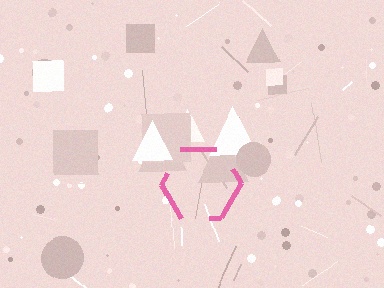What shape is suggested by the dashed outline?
The dashed outline suggests a hexagon.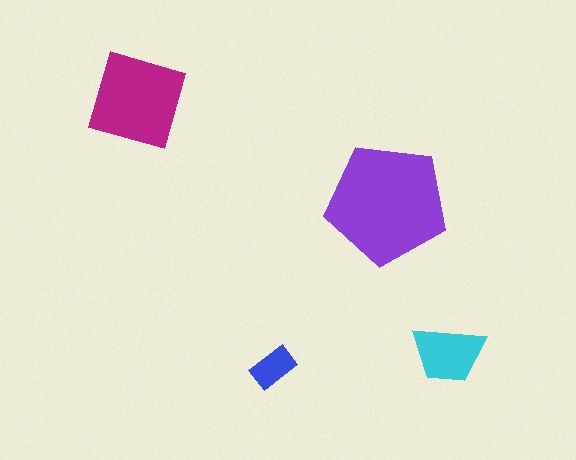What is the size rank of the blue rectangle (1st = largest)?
4th.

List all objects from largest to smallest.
The purple pentagon, the magenta diamond, the cyan trapezoid, the blue rectangle.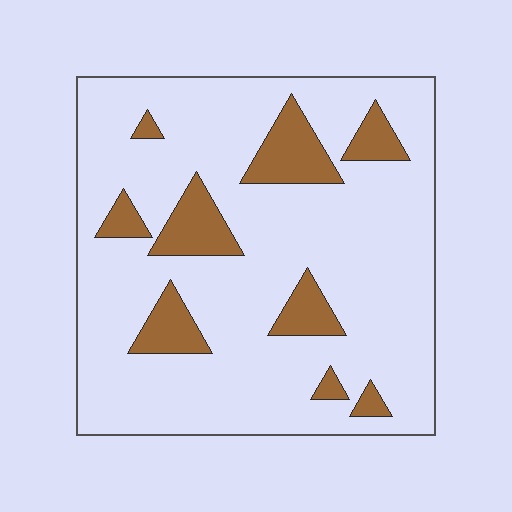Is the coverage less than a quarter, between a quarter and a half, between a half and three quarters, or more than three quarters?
Less than a quarter.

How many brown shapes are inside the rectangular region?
9.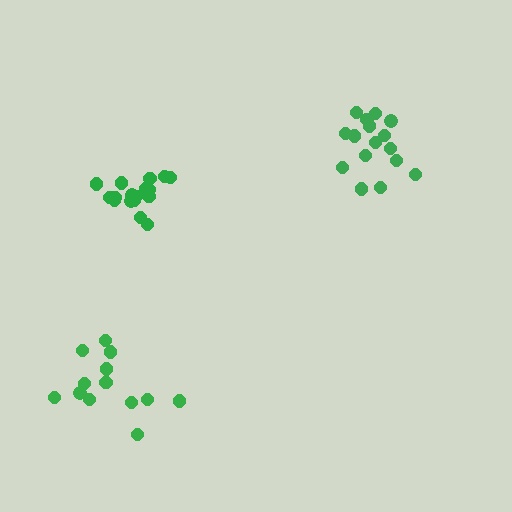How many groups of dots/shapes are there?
There are 3 groups.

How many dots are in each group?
Group 1: 13 dots, Group 2: 17 dots, Group 3: 16 dots (46 total).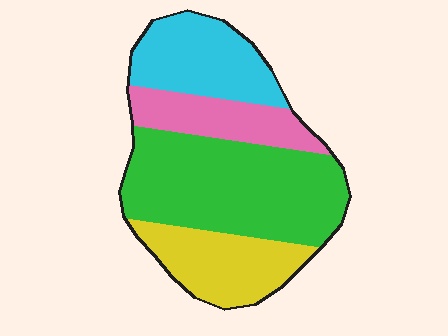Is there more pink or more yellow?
Yellow.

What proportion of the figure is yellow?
Yellow takes up about one fifth (1/5) of the figure.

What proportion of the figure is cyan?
Cyan covers around 20% of the figure.